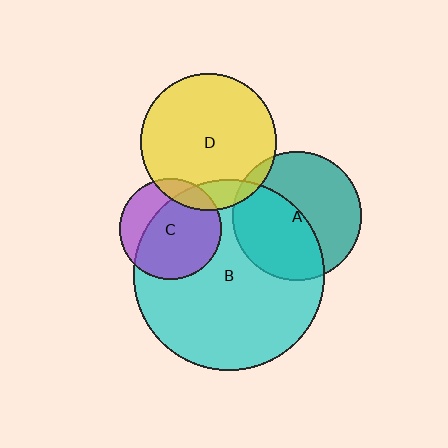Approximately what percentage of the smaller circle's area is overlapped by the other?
Approximately 10%.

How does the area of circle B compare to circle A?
Approximately 2.2 times.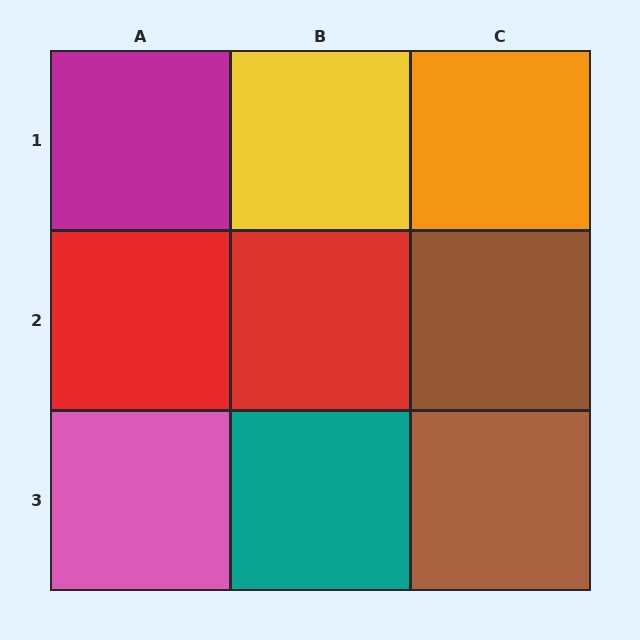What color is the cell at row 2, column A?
Red.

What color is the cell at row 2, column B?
Red.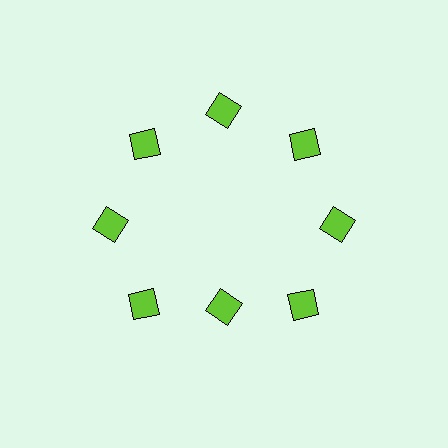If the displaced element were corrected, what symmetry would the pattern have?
It would have 8-fold rotational symmetry — the pattern would map onto itself every 45 degrees.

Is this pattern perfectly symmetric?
No. The 8 lime diamonds are arranged in a ring, but one element near the 6 o'clock position is pulled inward toward the center, breaking the 8-fold rotational symmetry.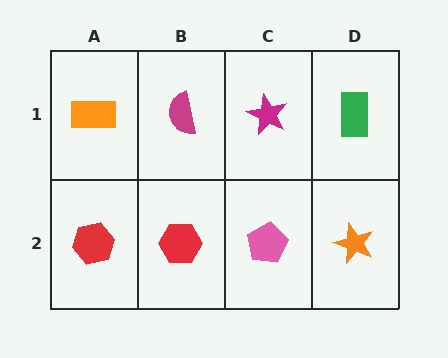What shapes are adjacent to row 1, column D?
An orange star (row 2, column D), a magenta star (row 1, column C).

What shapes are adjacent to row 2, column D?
A green rectangle (row 1, column D), a pink pentagon (row 2, column C).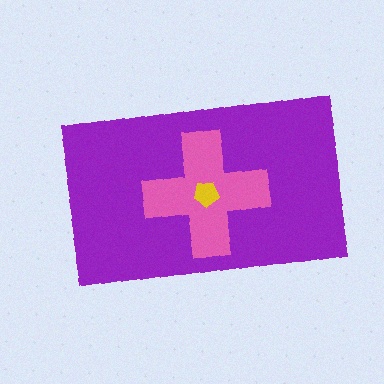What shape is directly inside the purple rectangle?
The pink cross.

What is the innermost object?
The yellow pentagon.